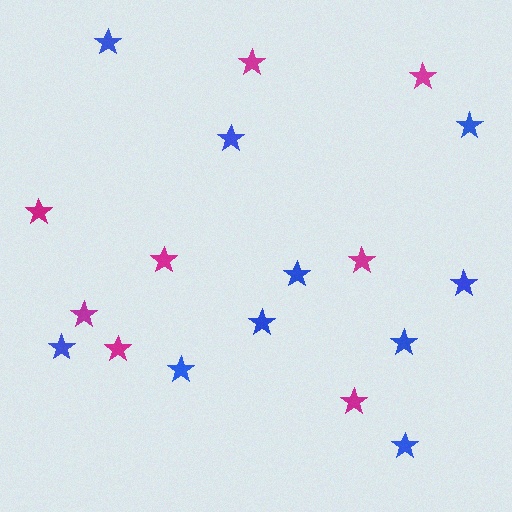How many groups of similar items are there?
There are 2 groups: one group of blue stars (10) and one group of magenta stars (8).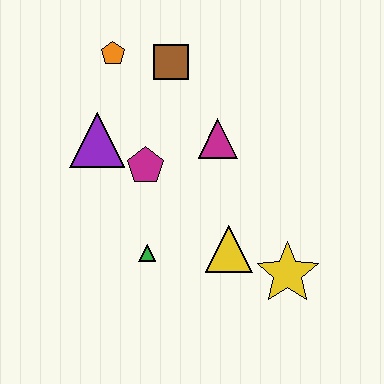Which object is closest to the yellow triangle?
The yellow star is closest to the yellow triangle.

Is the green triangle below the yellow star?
No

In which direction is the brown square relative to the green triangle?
The brown square is above the green triangle.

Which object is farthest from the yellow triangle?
The orange pentagon is farthest from the yellow triangle.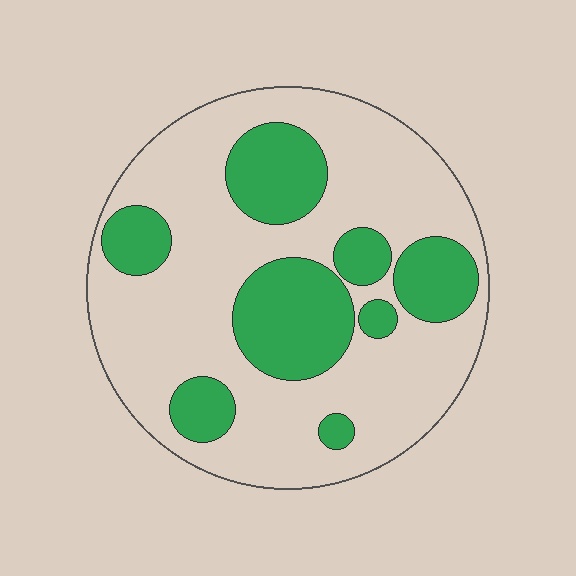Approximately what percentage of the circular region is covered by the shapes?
Approximately 30%.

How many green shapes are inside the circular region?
8.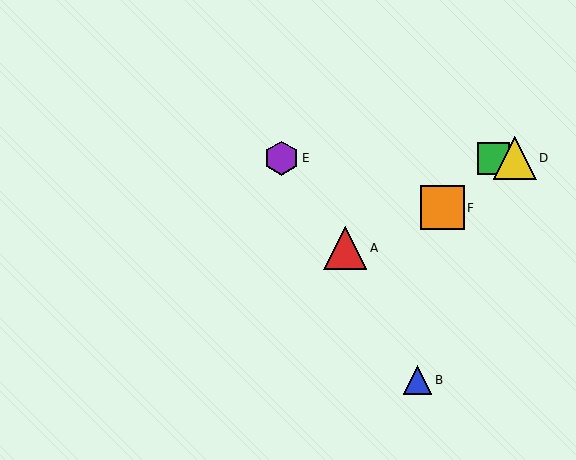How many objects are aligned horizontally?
3 objects (C, D, E) are aligned horizontally.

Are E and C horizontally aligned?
Yes, both are at y≈158.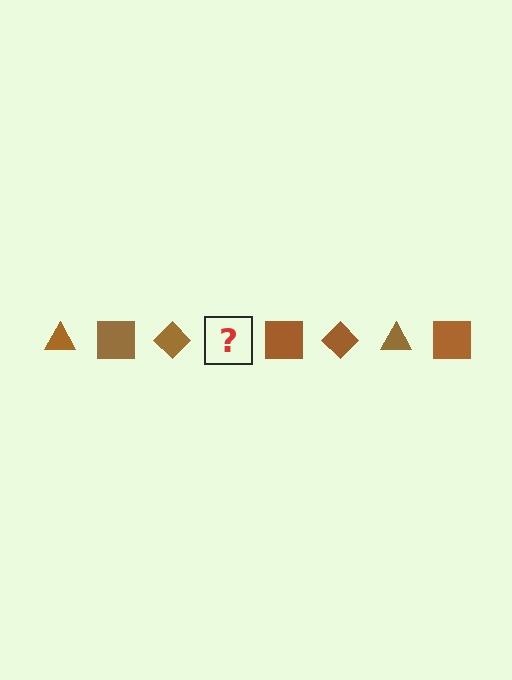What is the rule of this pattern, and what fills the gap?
The rule is that the pattern cycles through triangle, square, diamond shapes in brown. The gap should be filled with a brown triangle.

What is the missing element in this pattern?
The missing element is a brown triangle.